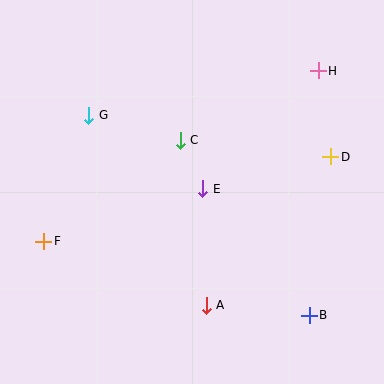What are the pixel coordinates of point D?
Point D is at (331, 157).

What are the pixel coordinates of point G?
Point G is at (89, 115).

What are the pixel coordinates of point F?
Point F is at (44, 241).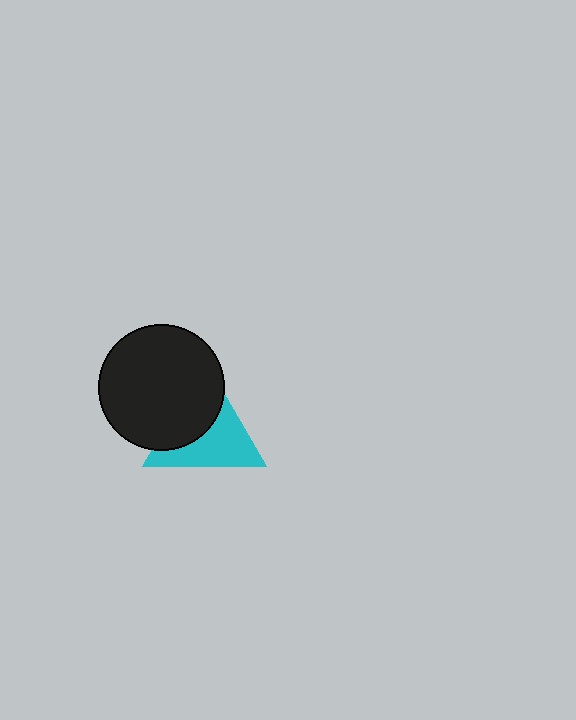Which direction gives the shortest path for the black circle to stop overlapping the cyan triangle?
Moving toward the upper-left gives the shortest separation.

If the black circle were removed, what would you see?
You would see the complete cyan triangle.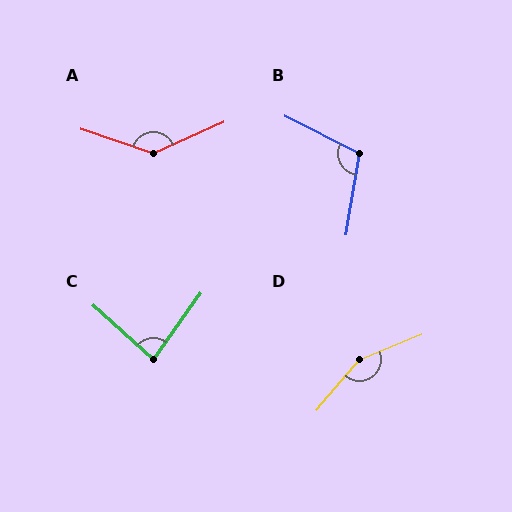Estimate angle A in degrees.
Approximately 138 degrees.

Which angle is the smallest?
C, at approximately 84 degrees.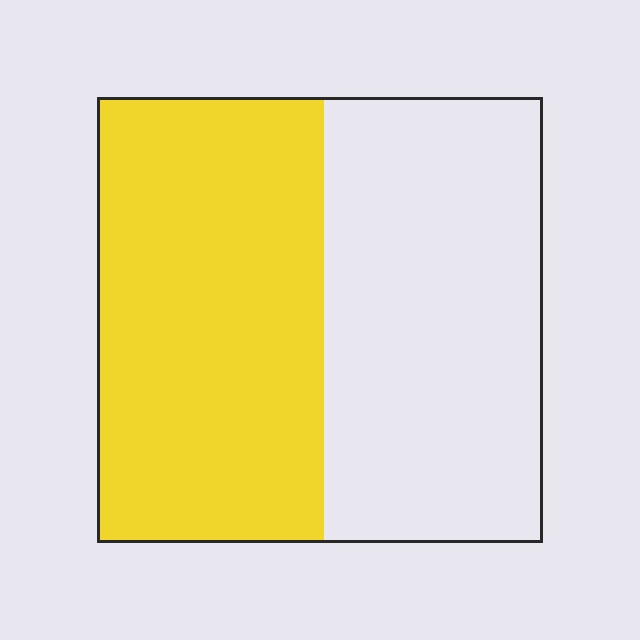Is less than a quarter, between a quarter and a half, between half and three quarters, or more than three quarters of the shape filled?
Between half and three quarters.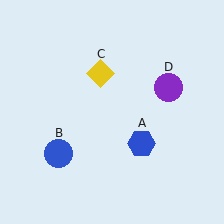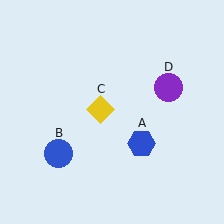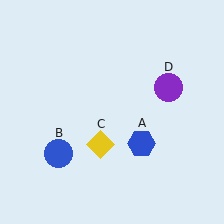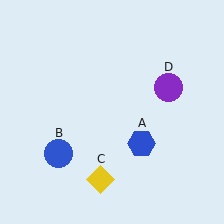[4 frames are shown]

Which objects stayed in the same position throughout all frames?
Blue hexagon (object A) and blue circle (object B) and purple circle (object D) remained stationary.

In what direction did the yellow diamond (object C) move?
The yellow diamond (object C) moved down.